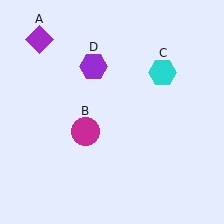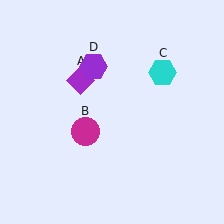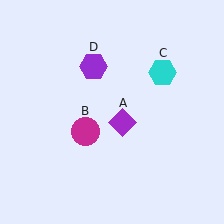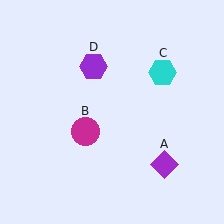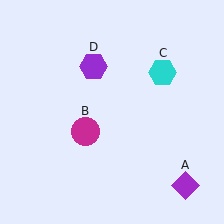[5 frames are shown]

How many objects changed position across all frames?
1 object changed position: purple diamond (object A).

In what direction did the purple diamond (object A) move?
The purple diamond (object A) moved down and to the right.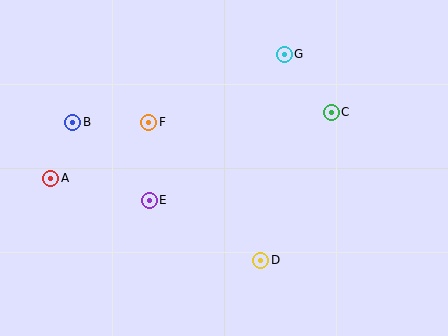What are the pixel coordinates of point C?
Point C is at (331, 112).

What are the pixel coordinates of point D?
Point D is at (261, 260).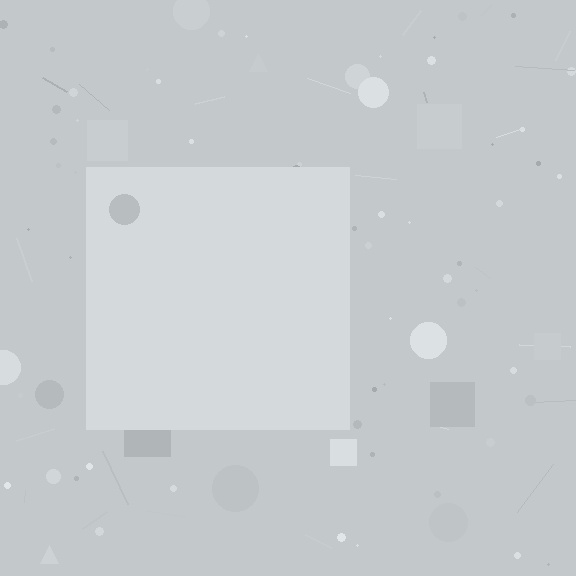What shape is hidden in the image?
A square is hidden in the image.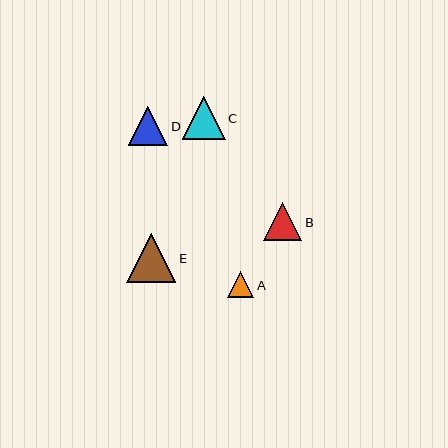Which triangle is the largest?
Triangle E is the largest with a size of approximately 49 pixels.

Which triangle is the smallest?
Triangle A is the smallest with a size of approximately 26 pixels.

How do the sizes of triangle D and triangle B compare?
Triangle D and triangle B are approximately the same size.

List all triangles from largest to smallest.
From largest to smallest: E, C, D, B, A.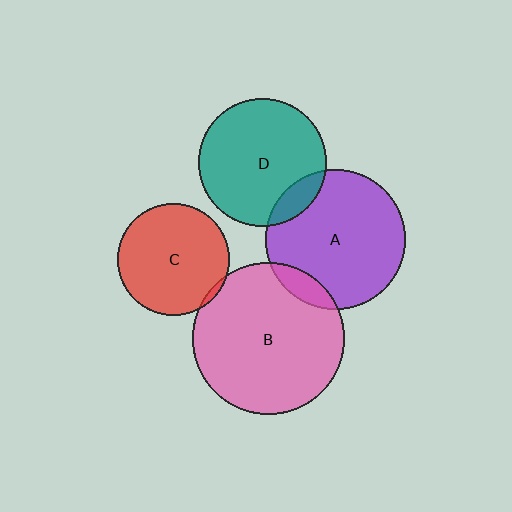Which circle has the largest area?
Circle B (pink).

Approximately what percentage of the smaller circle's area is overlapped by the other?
Approximately 10%.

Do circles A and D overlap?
Yes.